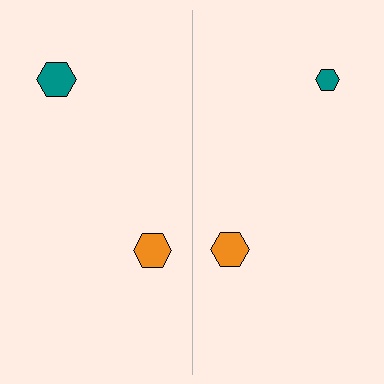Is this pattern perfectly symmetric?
No, the pattern is not perfectly symmetric. The teal hexagon on the right side has a different size than its mirror counterpart.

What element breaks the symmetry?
The teal hexagon on the right side has a different size than its mirror counterpart.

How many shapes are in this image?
There are 4 shapes in this image.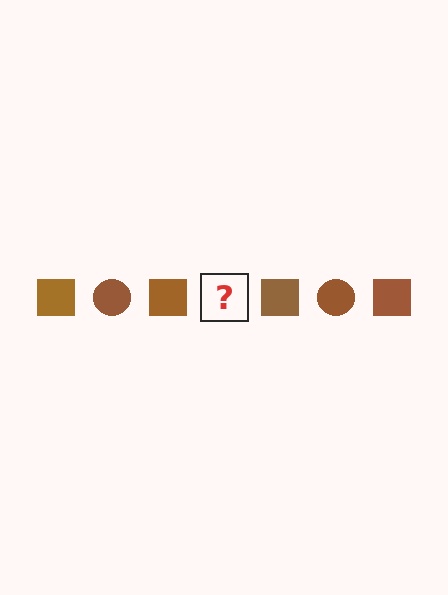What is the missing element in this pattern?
The missing element is a brown circle.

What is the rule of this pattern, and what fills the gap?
The rule is that the pattern cycles through square, circle shapes in brown. The gap should be filled with a brown circle.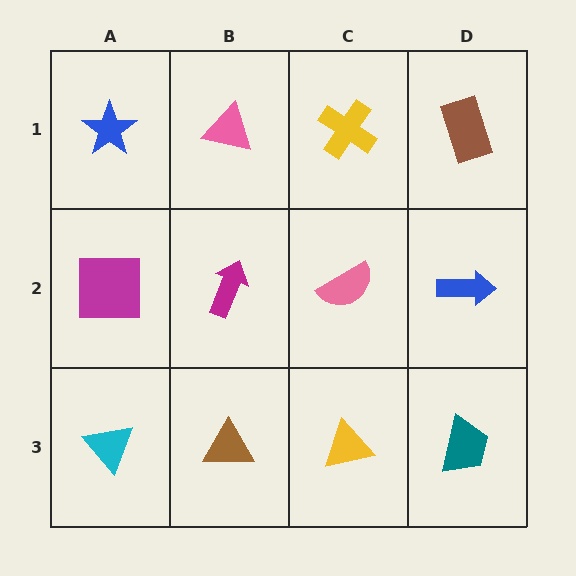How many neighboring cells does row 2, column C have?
4.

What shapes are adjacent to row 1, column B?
A magenta arrow (row 2, column B), a blue star (row 1, column A), a yellow cross (row 1, column C).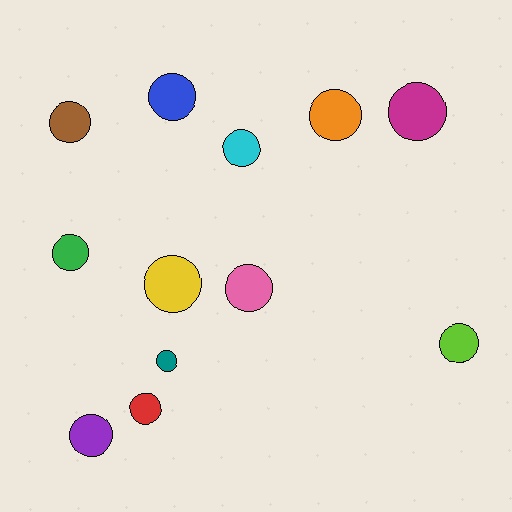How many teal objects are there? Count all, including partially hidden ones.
There is 1 teal object.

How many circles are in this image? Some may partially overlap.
There are 12 circles.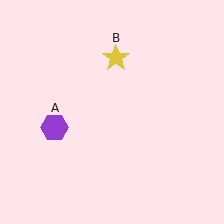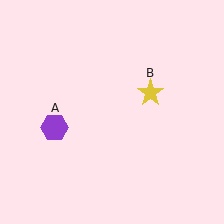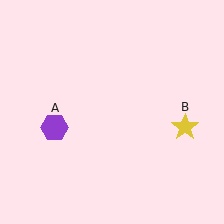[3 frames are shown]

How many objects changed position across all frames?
1 object changed position: yellow star (object B).